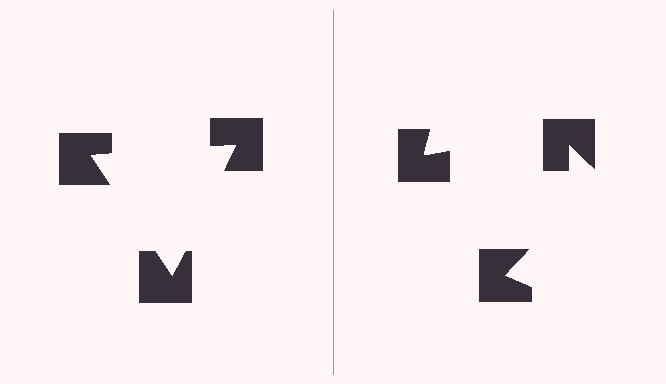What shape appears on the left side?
An illusory triangle.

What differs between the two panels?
The notched squares are positioned identically on both sides; only the wedge orientations differ. On the left they align to a triangle; on the right they are misaligned.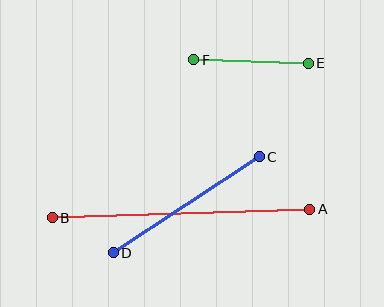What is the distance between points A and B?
The distance is approximately 257 pixels.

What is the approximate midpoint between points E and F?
The midpoint is at approximately (251, 61) pixels.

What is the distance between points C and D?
The distance is approximately 175 pixels.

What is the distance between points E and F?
The distance is approximately 115 pixels.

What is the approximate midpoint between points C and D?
The midpoint is at approximately (186, 205) pixels.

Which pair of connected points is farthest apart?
Points A and B are farthest apart.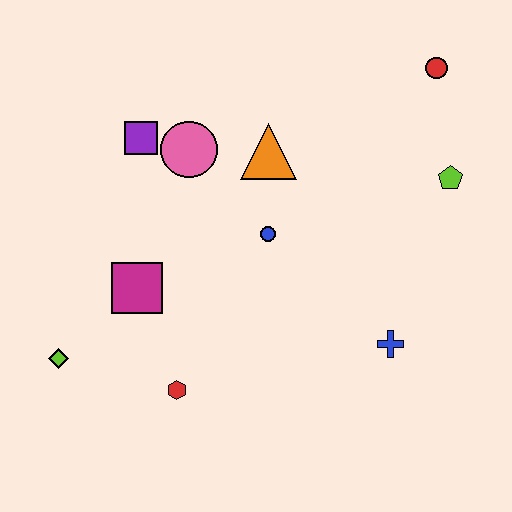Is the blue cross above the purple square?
No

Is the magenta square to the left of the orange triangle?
Yes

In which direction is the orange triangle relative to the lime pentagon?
The orange triangle is to the left of the lime pentagon.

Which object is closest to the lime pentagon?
The red circle is closest to the lime pentagon.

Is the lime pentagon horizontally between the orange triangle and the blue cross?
No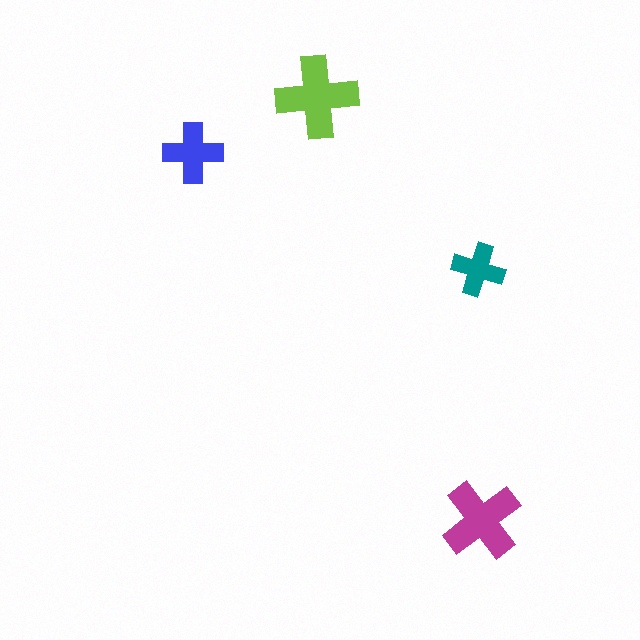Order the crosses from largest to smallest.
the lime one, the magenta one, the blue one, the teal one.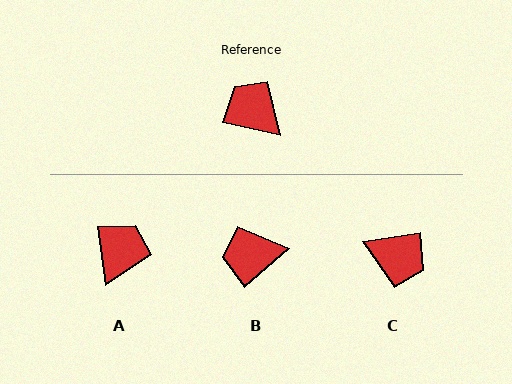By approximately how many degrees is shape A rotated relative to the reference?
Approximately 70 degrees clockwise.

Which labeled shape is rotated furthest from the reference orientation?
C, about 158 degrees away.